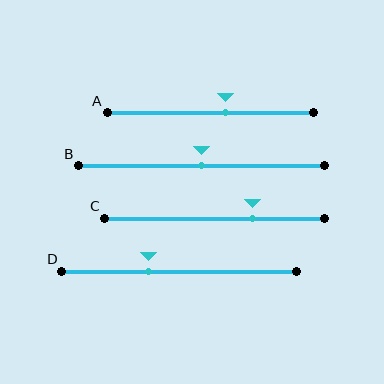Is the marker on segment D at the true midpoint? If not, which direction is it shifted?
No, the marker on segment D is shifted to the left by about 13% of the segment length.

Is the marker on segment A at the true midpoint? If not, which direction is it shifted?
No, the marker on segment A is shifted to the right by about 7% of the segment length.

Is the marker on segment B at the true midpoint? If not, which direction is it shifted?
Yes, the marker on segment B is at the true midpoint.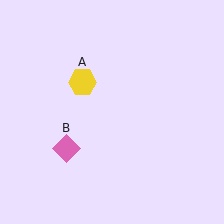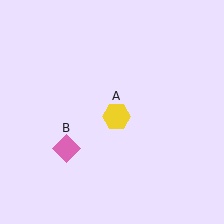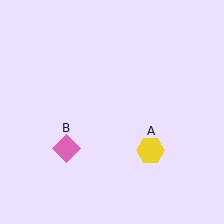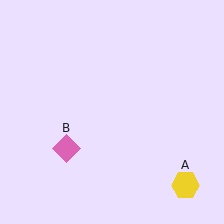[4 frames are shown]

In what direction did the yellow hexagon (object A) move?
The yellow hexagon (object A) moved down and to the right.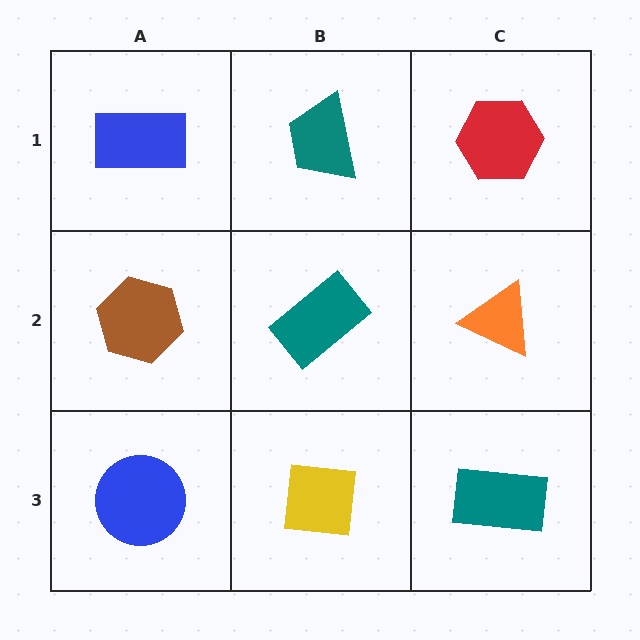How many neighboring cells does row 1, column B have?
3.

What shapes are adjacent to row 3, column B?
A teal rectangle (row 2, column B), a blue circle (row 3, column A), a teal rectangle (row 3, column C).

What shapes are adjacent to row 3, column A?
A brown hexagon (row 2, column A), a yellow square (row 3, column B).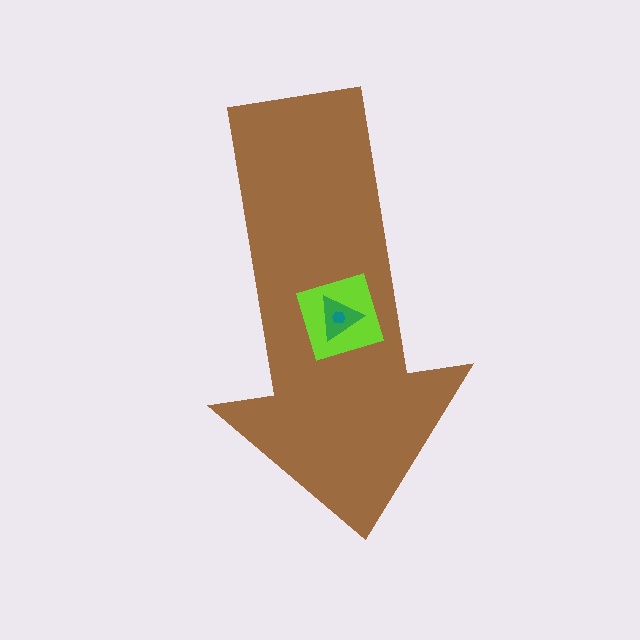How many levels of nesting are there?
4.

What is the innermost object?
The teal hexagon.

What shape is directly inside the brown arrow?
The lime diamond.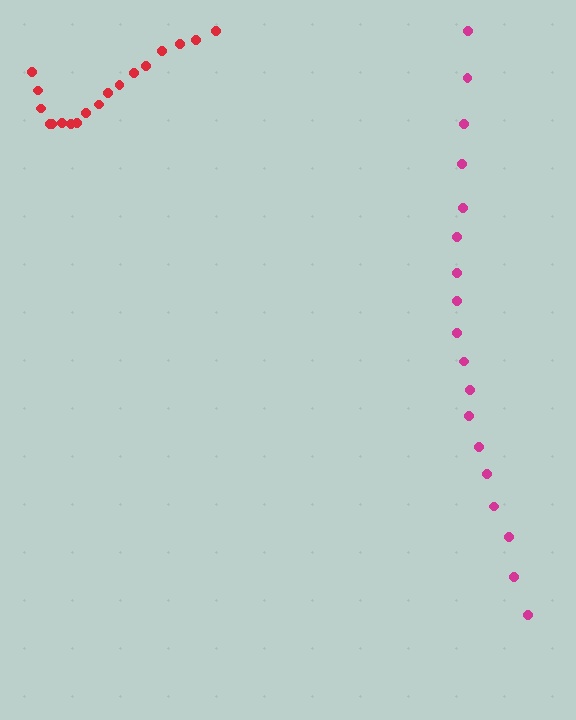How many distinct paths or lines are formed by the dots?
There are 2 distinct paths.